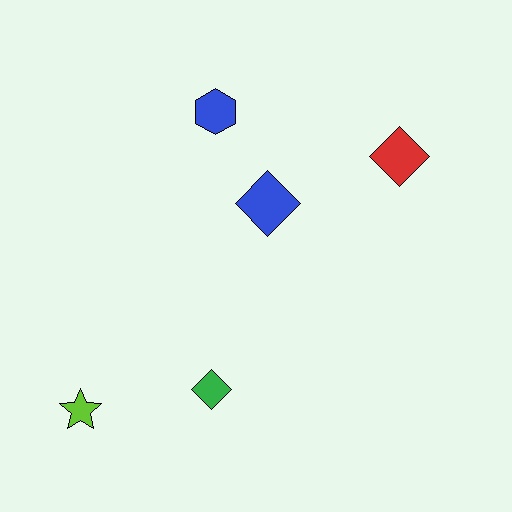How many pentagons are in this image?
There are no pentagons.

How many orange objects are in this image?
There are no orange objects.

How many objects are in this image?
There are 5 objects.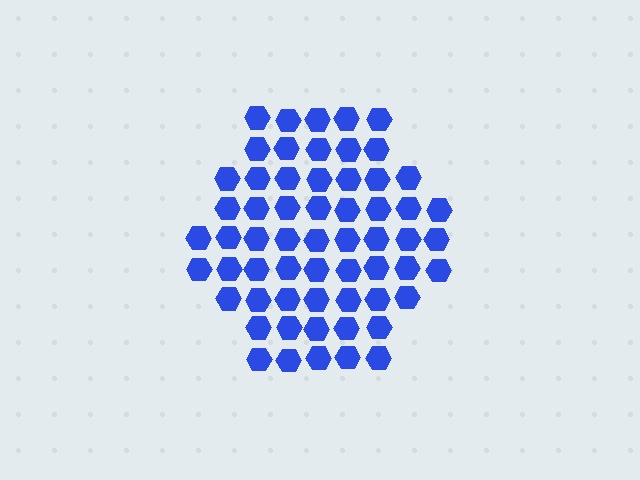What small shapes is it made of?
It is made of small hexagons.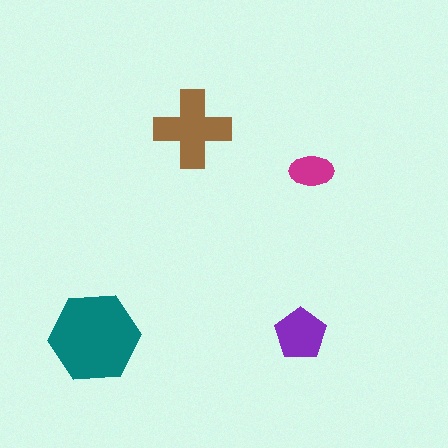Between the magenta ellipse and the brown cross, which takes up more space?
The brown cross.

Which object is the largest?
The teal hexagon.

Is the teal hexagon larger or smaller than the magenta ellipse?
Larger.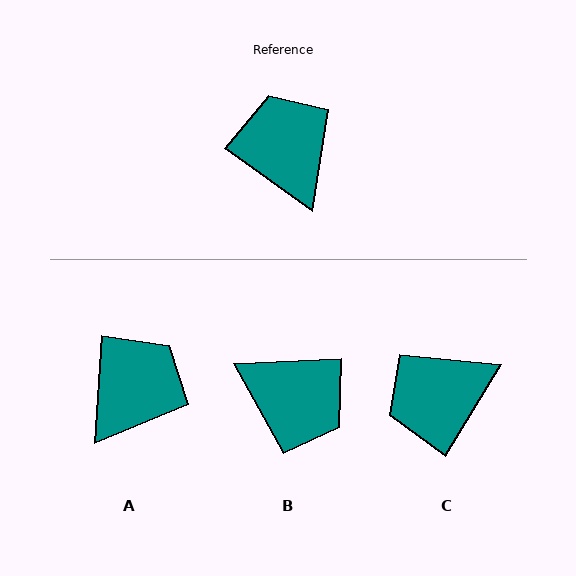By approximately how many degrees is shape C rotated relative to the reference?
Approximately 94 degrees counter-clockwise.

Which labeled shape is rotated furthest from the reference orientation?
B, about 142 degrees away.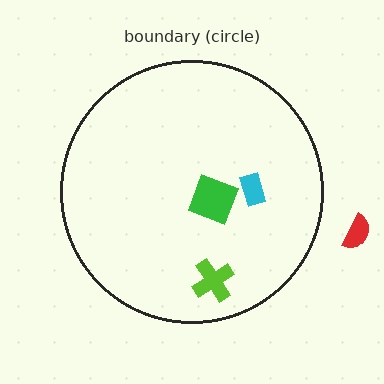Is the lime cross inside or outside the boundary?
Inside.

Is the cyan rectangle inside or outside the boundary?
Inside.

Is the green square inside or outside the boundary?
Inside.